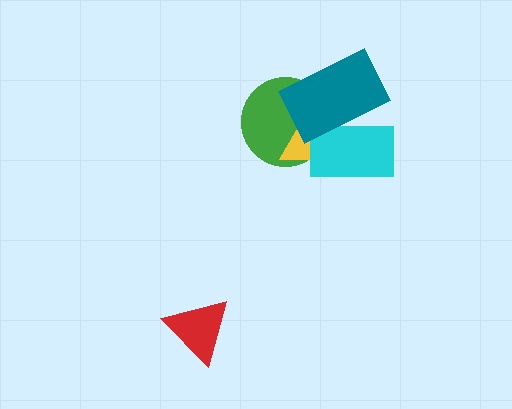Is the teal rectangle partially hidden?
No, no other shape covers it.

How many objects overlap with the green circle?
3 objects overlap with the green circle.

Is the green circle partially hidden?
Yes, it is partially covered by another shape.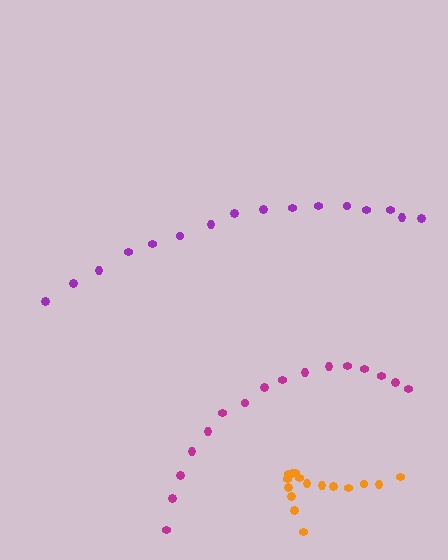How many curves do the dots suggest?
There are 3 distinct paths.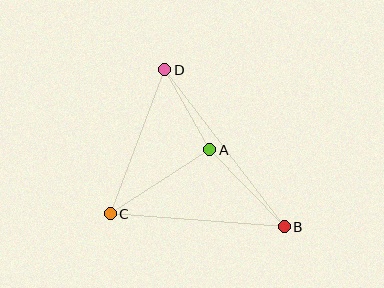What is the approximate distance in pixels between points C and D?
The distance between C and D is approximately 154 pixels.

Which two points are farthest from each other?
Points B and D are farthest from each other.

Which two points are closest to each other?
Points A and D are closest to each other.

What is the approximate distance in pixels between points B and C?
The distance between B and C is approximately 175 pixels.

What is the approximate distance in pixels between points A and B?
The distance between A and B is approximately 107 pixels.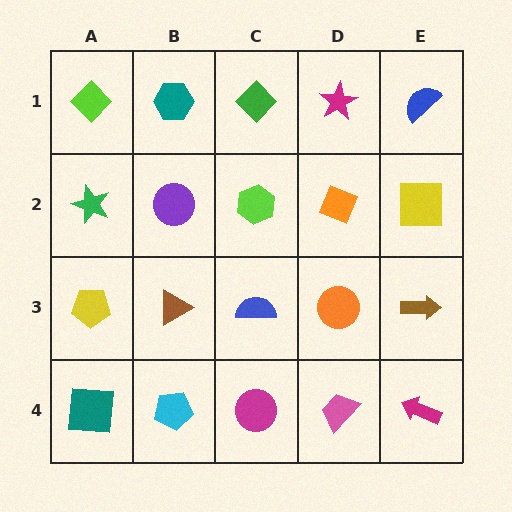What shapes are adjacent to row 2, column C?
A green diamond (row 1, column C), a blue semicircle (row 3, column C), a purple circle (row 2, column B), an orange diamond (row 2, column D).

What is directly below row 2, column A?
A yellow pentagon.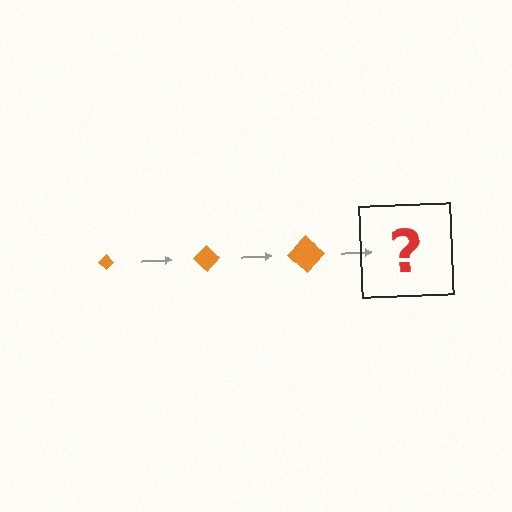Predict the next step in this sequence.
The next step is an orange diamond, larger than the previous one.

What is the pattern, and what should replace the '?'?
The pattern is that the diamond gets progressively larger each step. The '?' should be an orange diamond, larger than the previous one.